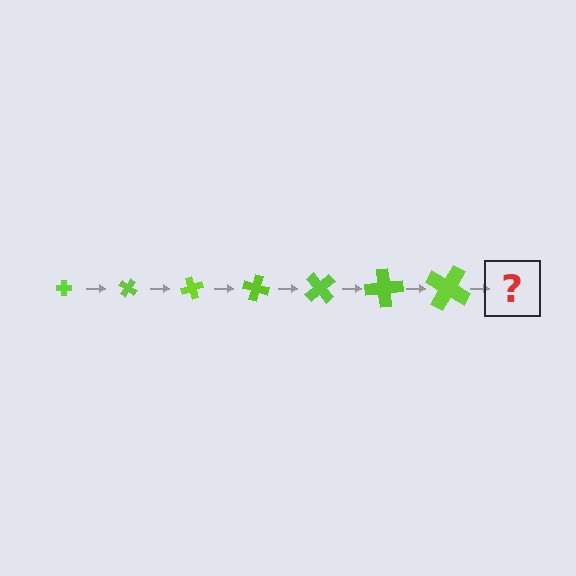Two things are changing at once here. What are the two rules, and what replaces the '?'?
The two rules are that the cross grows larger each step and it rotates 35 degrees each step. The '?' should be a cross, larger than the previous one and rotated 245 degrees from the start.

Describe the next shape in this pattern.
It should be a cross, larger than the previous one and rotated 245 degrees from the start.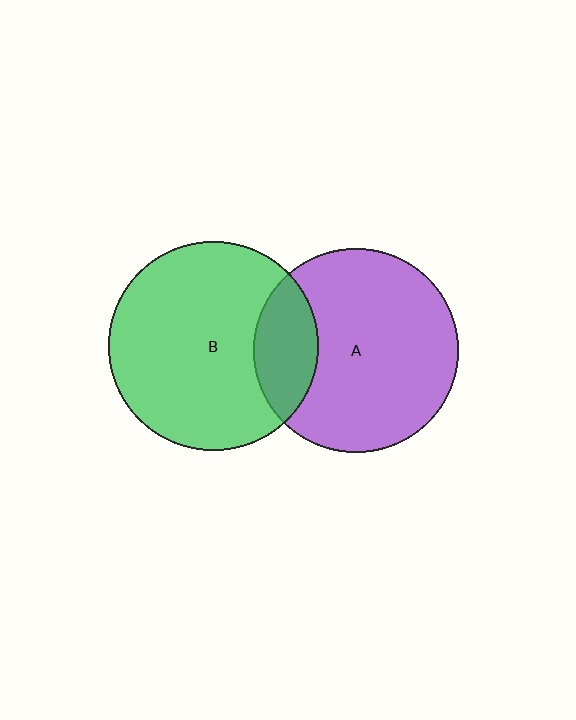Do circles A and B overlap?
Yes.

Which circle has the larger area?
Circle B (green).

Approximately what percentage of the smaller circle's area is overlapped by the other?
Approximately 20%.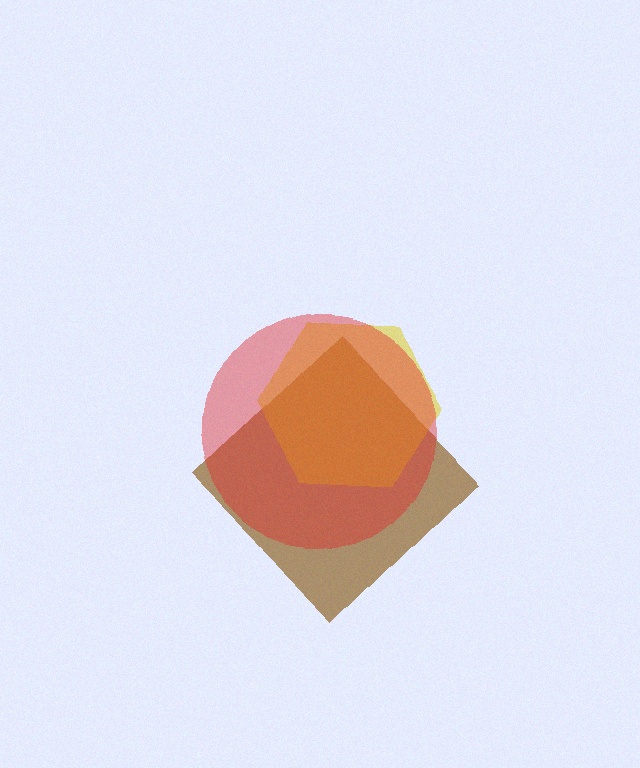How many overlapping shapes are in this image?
There are 3 overlapping shapes in the image.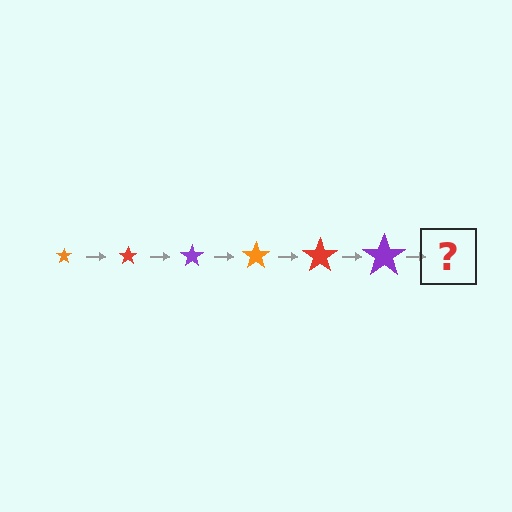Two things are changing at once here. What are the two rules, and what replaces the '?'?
The two rules are that the star grows larger each step and the color cycles through orange, red, and purple. The '?' should be an orange star, larger than the previous one.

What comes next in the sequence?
The next element should be an orange star, larger than the previous one.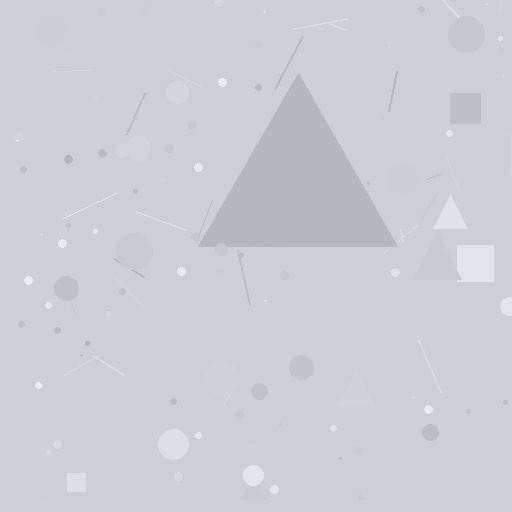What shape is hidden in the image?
A triangle is hidden in the image.